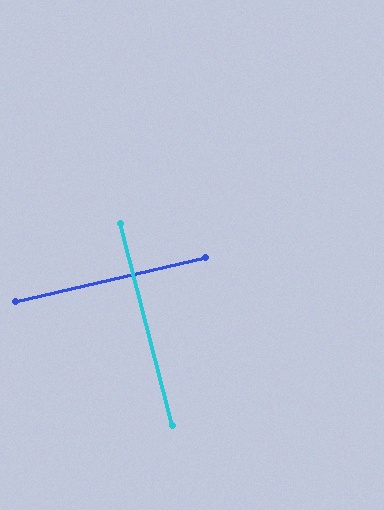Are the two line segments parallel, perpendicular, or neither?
Perpendicular — they meet at approximately 89°.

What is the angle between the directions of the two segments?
Approximately 89 degrees.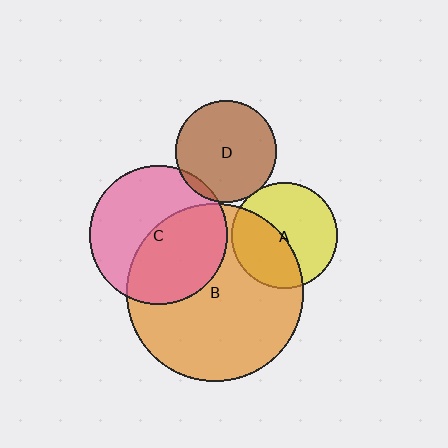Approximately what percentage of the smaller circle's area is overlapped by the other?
Approximately 5%.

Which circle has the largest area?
Circle B (orange).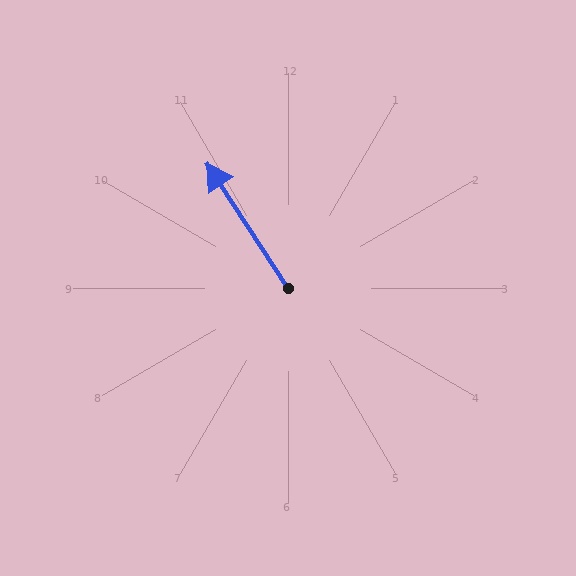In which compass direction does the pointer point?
Northwest.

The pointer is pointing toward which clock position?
Roughly 11 o'clock.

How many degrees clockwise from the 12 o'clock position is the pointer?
Approximately 327 degrees.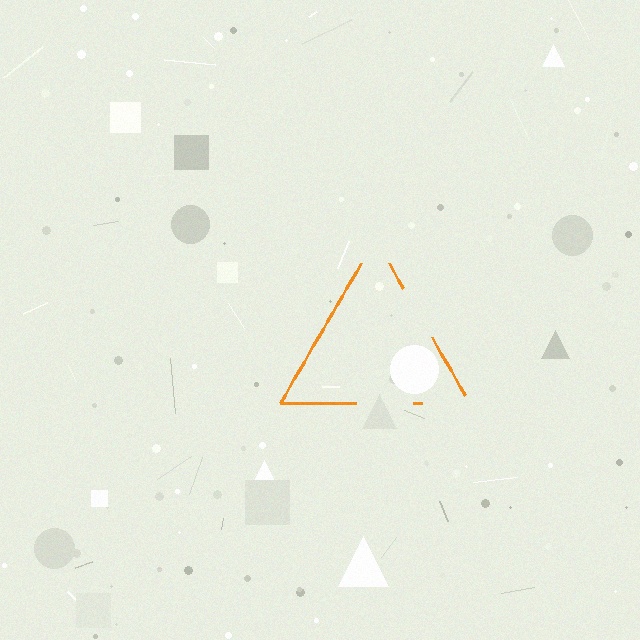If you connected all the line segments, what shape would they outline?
They would outline a triangle.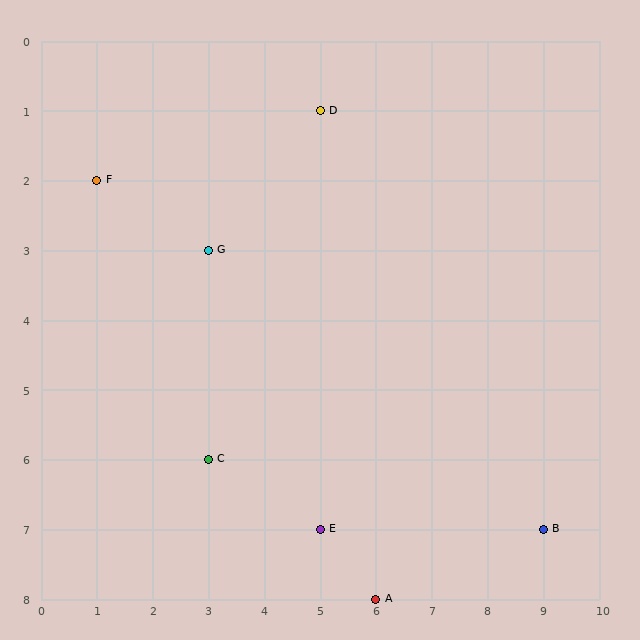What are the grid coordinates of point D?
Point D is at grid coordinates (5, 1).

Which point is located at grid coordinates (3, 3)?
Point G is at (3, 3).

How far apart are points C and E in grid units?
Points C and E are 2 columns and 1 row apart (about 2.2 grid units diagonally).